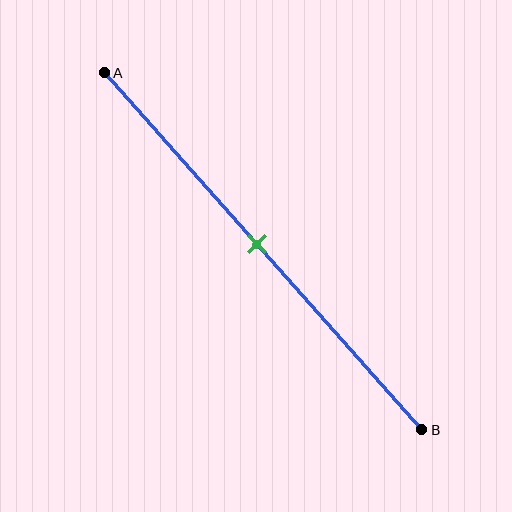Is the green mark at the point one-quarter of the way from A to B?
No, the mark is at about 50% from A, not at the 25% one-quarter point.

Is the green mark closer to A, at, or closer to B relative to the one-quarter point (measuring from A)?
The green mark is closer to point B than the one-quarter point of segment AB.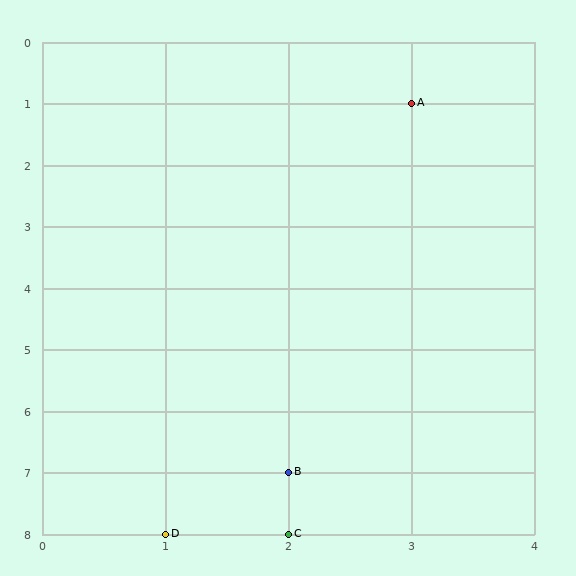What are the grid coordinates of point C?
Point C is at grid coordinates (2, 8).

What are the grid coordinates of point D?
Point D is at grid coordinates (1, 8).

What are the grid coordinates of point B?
Point B is at grid coordinates (2, 7).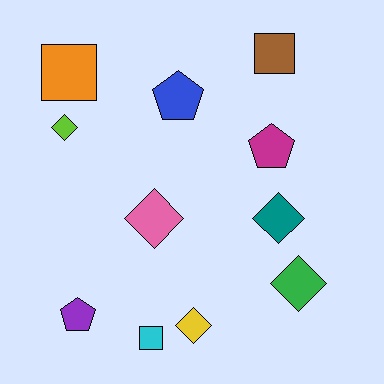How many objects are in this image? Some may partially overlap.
There are 11 objects.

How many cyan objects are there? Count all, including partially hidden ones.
There is 1 cyan object.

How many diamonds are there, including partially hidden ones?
There are 5 diamonds.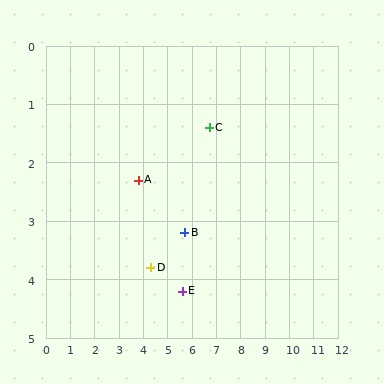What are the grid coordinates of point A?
Point A is at approximately (3.8, 2.3).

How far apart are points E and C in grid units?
Points E and C are about 3.0 grid units apart.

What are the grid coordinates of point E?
Point E is at approximately (5.6, 4.2).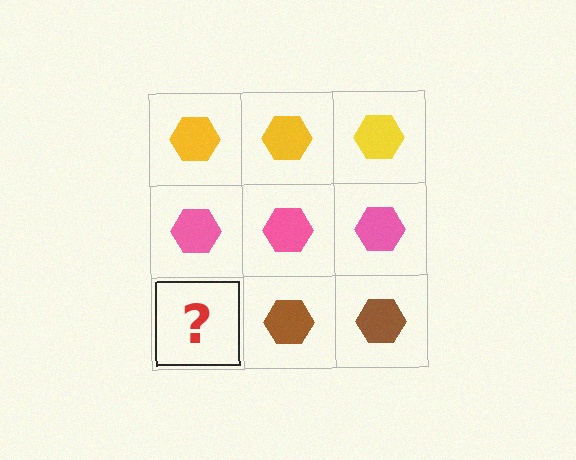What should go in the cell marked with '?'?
The missing cell should contain a brown hexagon.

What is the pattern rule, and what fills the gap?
The rule is that each row has a consistent color. The gap should be filled with a brown hexagon.